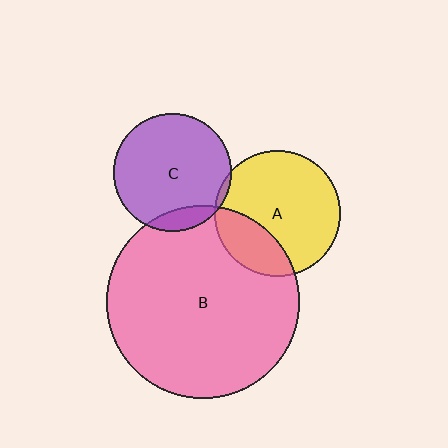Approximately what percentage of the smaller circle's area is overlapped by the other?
Approximately 10%.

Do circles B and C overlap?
Yes.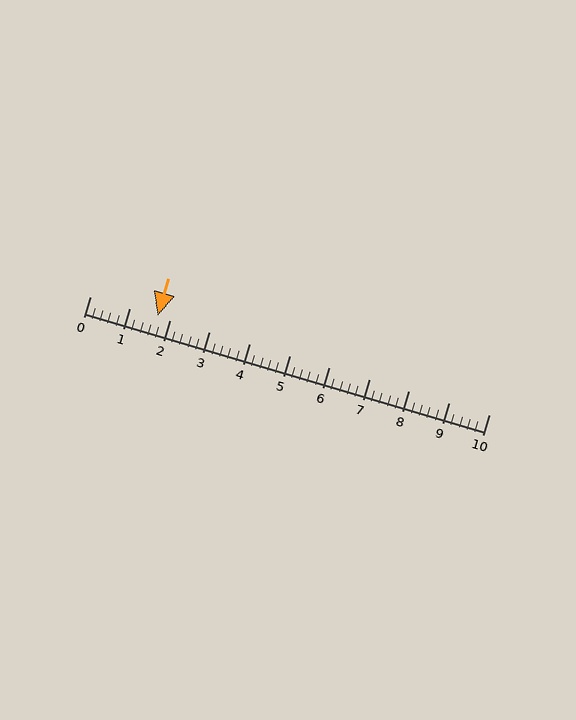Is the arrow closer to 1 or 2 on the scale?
The arrow is closer to 2.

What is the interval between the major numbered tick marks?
The major tick marks are spaced 1 units apart.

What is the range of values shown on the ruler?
The ruler shows values from 0 to 10.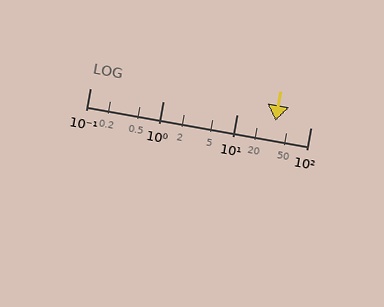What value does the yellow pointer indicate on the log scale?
The pointer indicates approximately 33.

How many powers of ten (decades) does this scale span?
The scale spans 3 decades, from 0.1 to 100.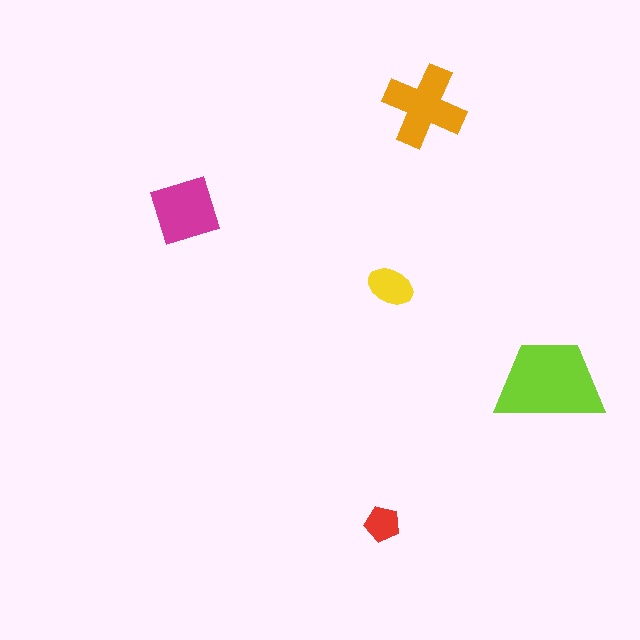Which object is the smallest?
The red pentagon.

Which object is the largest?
The lime trapezoid.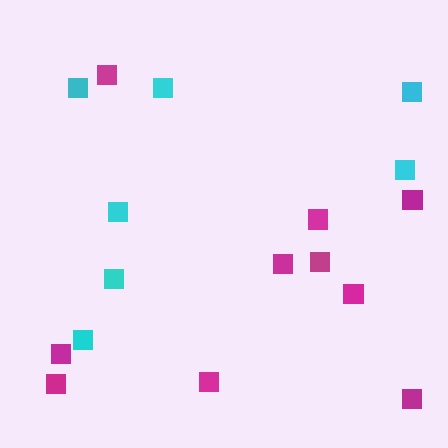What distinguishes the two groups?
There are 2 groups: one group of cyan squares (7) and one group of magenta squares (10).